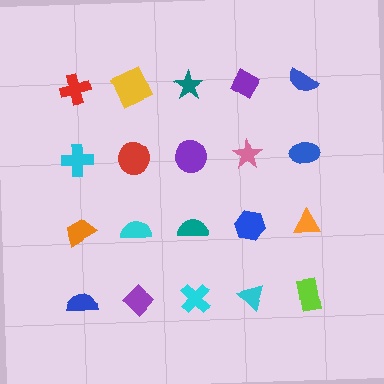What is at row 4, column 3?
A cyan cross.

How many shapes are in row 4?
5 shapes.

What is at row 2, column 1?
A cyan cross.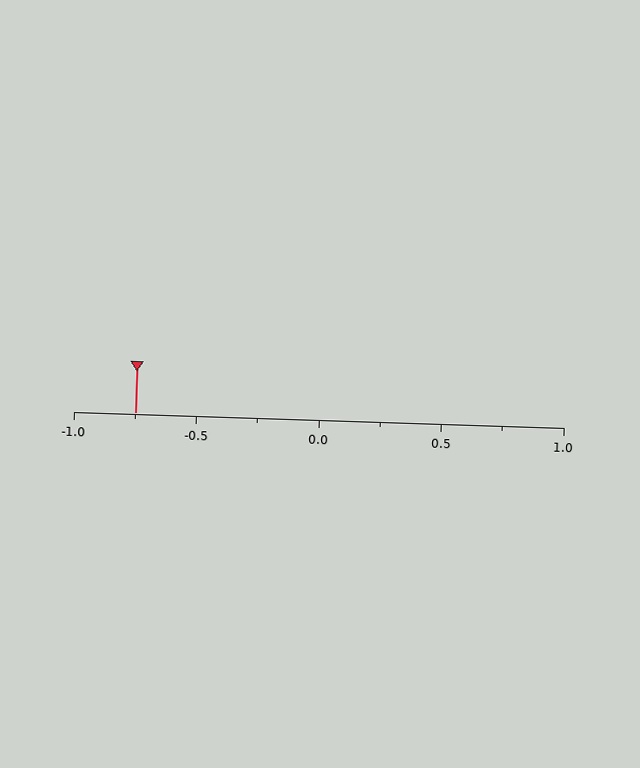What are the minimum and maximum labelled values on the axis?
The axis runs from -1.0 to 1.0.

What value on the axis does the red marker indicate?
The marker indicates approximately -0.75.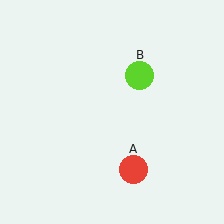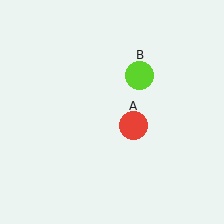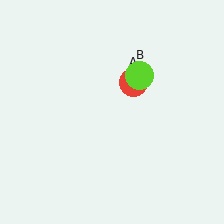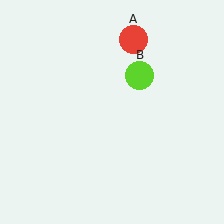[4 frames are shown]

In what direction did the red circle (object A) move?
The red circle (object A) moved up.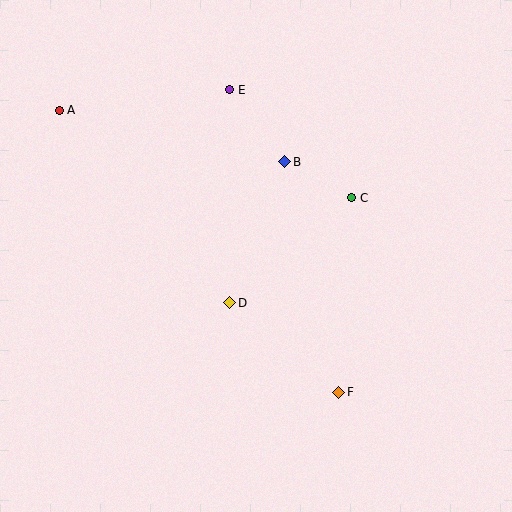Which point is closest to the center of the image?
Point D at (230, 303) is closest to the center.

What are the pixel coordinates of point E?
Point E is at (230, 90).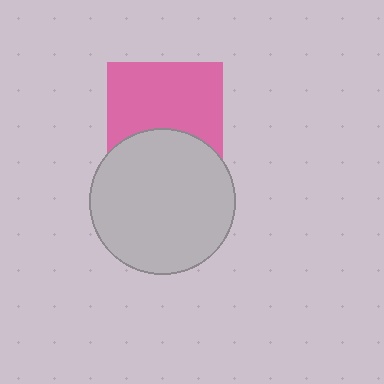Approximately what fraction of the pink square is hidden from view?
Roughly 35% of the pink square is hidden behind the light gray circle.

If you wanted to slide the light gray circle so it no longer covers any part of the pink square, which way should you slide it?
Slide it down — that is the most direct way to separate the two shapes.